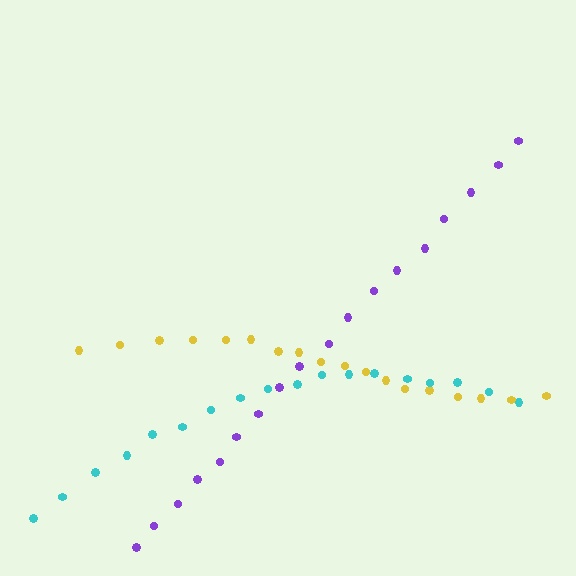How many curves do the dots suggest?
There are 3 distinct paths.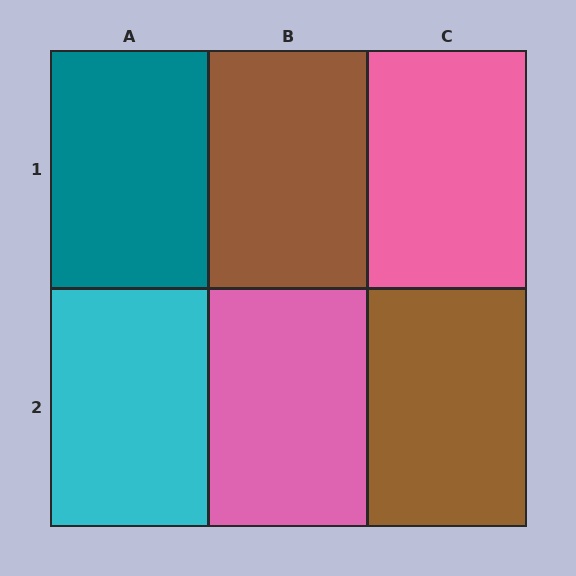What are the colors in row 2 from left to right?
Cyan, pink, brown.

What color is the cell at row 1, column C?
Pink.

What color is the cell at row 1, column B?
Brown.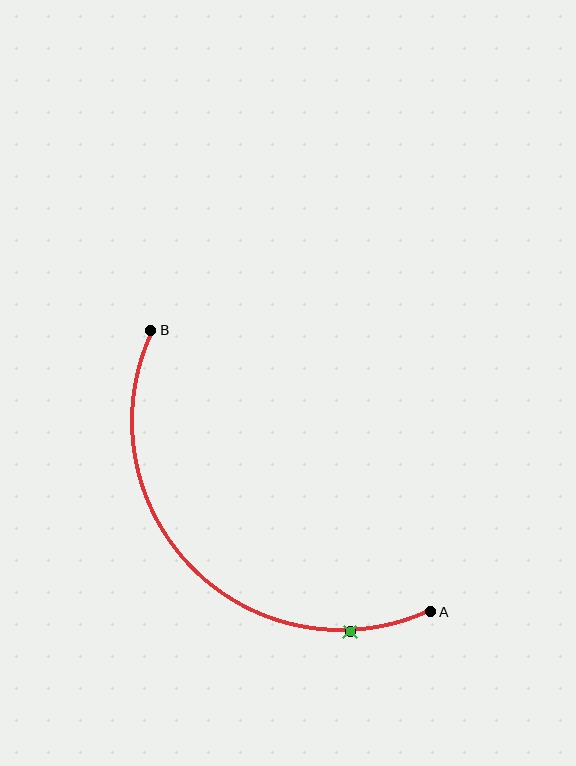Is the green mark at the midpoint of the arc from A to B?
No. The green mark lies on the arc but is closer to endpoint A. The arc midpoint would be at the point on the curve equidistant along the arc from both A and B.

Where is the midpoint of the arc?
The arc midpoint is the point on the curve farthest from the straight line joining A and B. It sits below and to the left of that line.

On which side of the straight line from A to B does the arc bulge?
The arc bulges below and to the left of the straight line connecting A and B.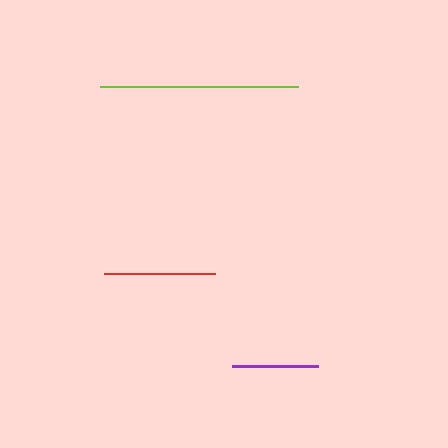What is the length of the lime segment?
The lime segment is approximately 199 pixels long.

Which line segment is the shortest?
The purple line is the shortest at approximately 86 pixels.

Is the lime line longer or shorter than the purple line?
The lime line is longer than the purple line.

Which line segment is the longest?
The lime line is the longest at approximately 199 pixels.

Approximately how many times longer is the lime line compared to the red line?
The lime line is approximately 1.8 times the length of the red line.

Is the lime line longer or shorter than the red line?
The lime line is longer than the red line.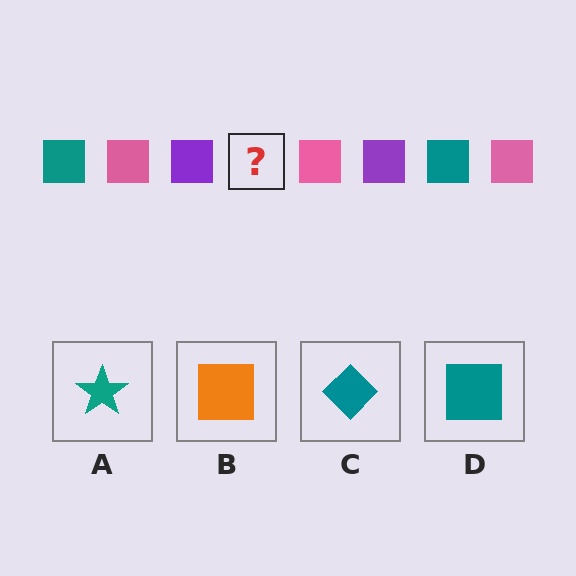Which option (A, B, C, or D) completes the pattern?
D.